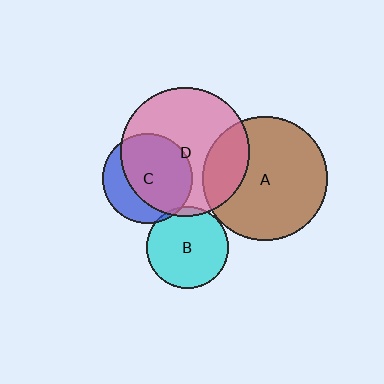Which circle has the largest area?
Circle D (pink).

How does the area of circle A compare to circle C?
Approximately 1.9 times.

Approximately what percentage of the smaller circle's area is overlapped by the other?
Approximately 70%.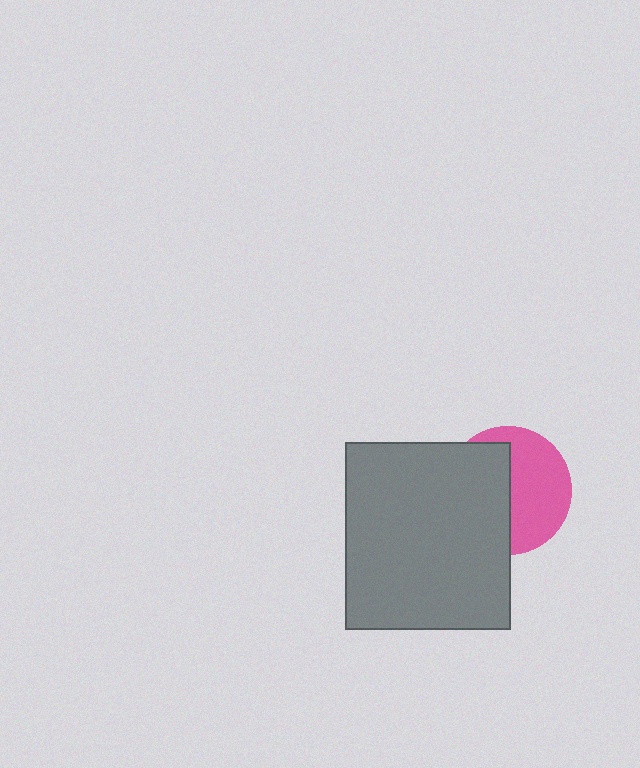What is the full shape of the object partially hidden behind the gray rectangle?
The partially hidden object is a pink circle.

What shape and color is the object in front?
The object in front is a gray rectangle.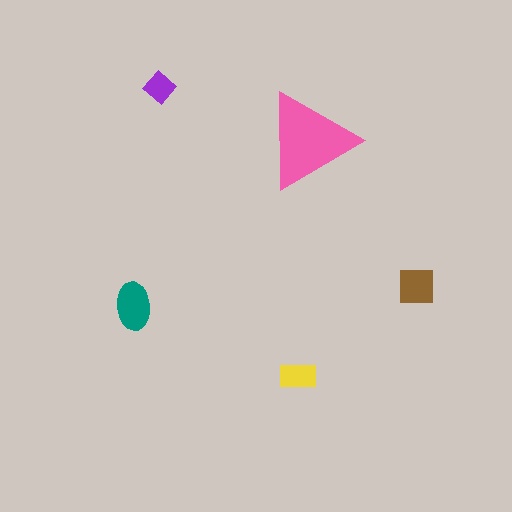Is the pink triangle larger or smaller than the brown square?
Larger.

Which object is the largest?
The pink triangle.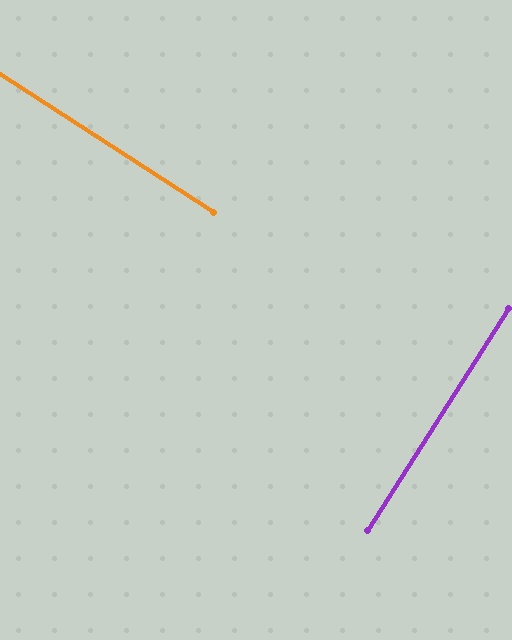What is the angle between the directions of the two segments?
Approximately 90 degrees.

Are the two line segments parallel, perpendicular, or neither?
Perpendicular — they meet at approximately 90°.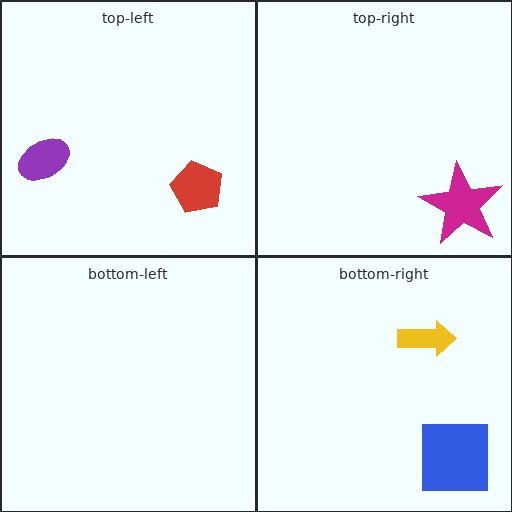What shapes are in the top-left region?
The purple ellipse, the red pentagon.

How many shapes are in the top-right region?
1.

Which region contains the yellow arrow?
The bottom-right region.